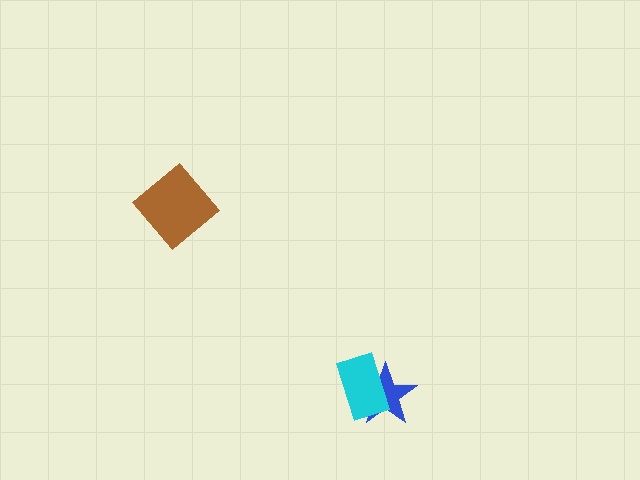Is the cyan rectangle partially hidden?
No, no other shape covers it.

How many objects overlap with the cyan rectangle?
1 object overlaps with the cyan rectangle.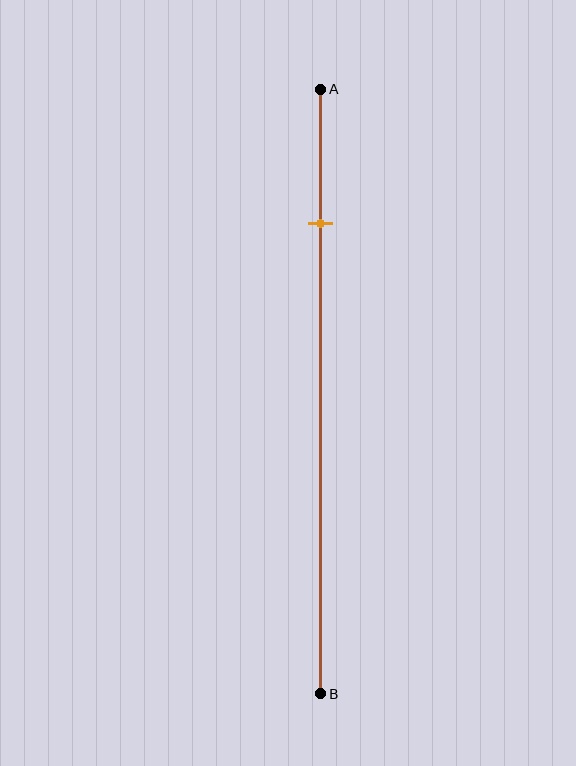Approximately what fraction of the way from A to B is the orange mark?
The orange mark is approximately 20% of the way from A to B.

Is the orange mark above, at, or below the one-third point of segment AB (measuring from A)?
The orange mark is above the one-third point of segment AB.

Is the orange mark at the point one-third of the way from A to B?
No, the mark is at about 20% from A, not at the 33% one-third point.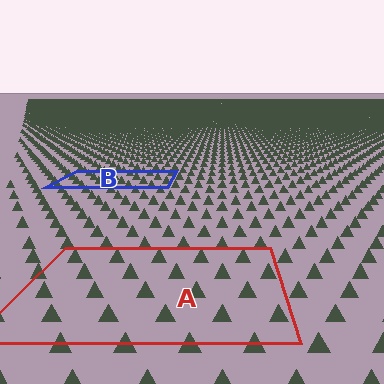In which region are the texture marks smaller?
The texture marks are smaller in region B, because it is farther away.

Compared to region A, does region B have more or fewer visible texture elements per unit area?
Region B has more texture elements per unit area — they are packed more densely because it is farther away.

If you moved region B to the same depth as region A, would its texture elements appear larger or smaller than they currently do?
They would appear larger. At a closer depth, the same texture elements are projected at a bigger on-screen size.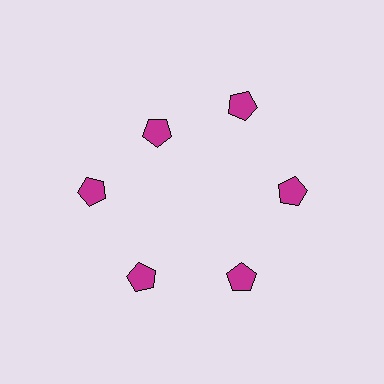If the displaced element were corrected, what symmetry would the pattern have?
It would have 6-fold rotational symmetry — the pattern would map onto itself every 60 degrees.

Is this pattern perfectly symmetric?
No. The 6 magenta pentagons are arranged in a ring, but one element near the 11 o'clock position is pulled inward toward the center, breaking the 6-fold rotational symmetry.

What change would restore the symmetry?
The symmetry would be restored by moving it outward, back onto the ring so that all 6 pentagons sit at equal angles and equal distance from the center.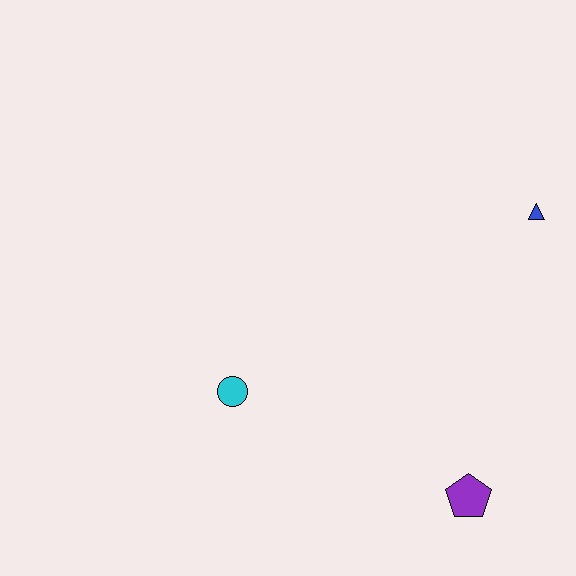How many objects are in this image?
There are 3 objects.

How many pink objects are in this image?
There are no pink objects.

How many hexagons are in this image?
There are no hexagons.